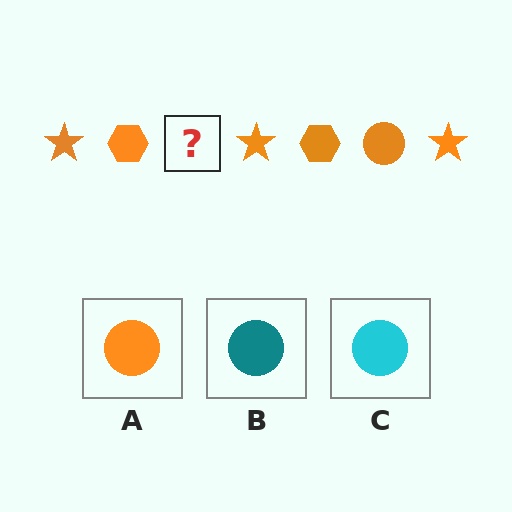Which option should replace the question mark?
Option A.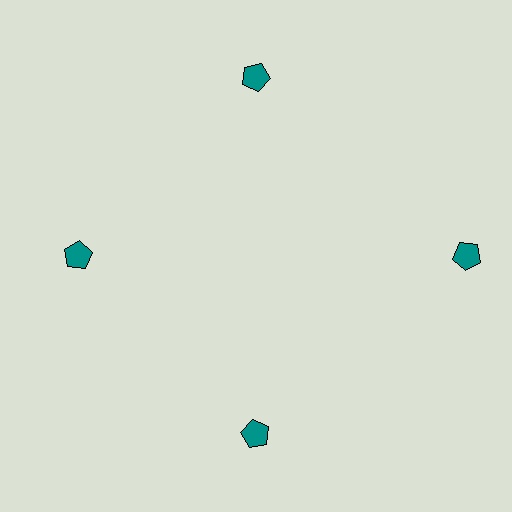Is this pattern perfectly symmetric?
No. The 4 teal pentagons are arranged in a ring, but one element near the 3 o'clock position is pushed outward from the center, breaking the 4-fold rotational symmetry.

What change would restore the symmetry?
The symmetry would be restored by moving it inward, back onto the ring so that all 4 pentagons sit at equal angles and equal distance from the center.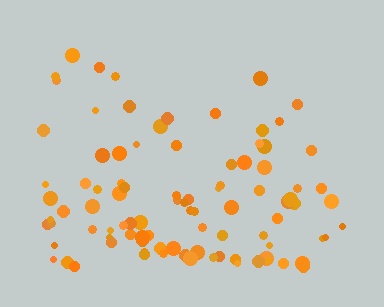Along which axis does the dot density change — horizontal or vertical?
Vertical.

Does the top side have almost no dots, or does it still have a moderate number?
Still a moderate number, just noticeably fewer than the bottom.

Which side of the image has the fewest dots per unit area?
The top.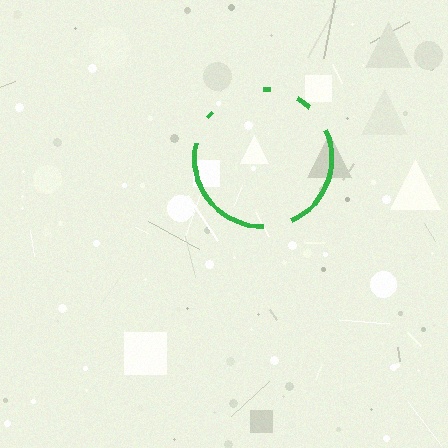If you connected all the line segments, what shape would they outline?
They would outline a circle.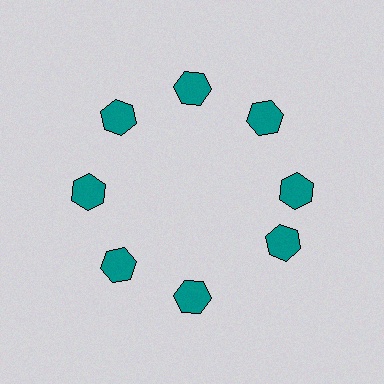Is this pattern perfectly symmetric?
No. The 8 teal hexagons are arranged in a ring, but one element near the 4 o'clock position is rotated out of alignment along the ring, breaking the 8-fold rotational symmetry.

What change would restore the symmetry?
The symmetry would be restored by rotating it back into even spacing with its neighbors so that all 8 hexagons sit at equal angles and equal distance from the center.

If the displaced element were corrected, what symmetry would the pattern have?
It would have 8-fold rotational symmetry — the pattern would map onto itself every 45 degrees.